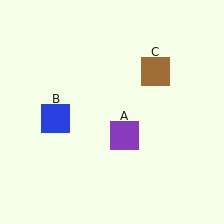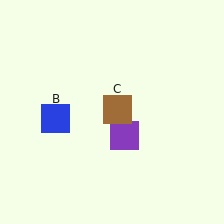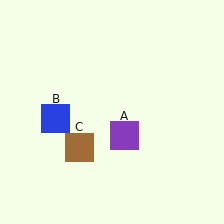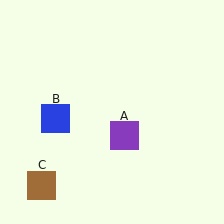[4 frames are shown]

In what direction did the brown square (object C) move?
The brown square (object C) moved down and to the left.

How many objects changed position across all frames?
1 object changed position: brown square (object C).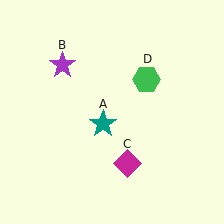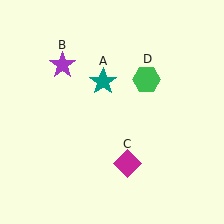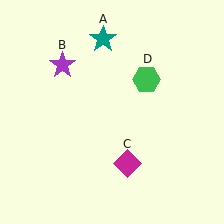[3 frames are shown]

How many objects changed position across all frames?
1 object changed position: teal star (object A).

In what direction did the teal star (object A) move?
The teal star (object A) moved up.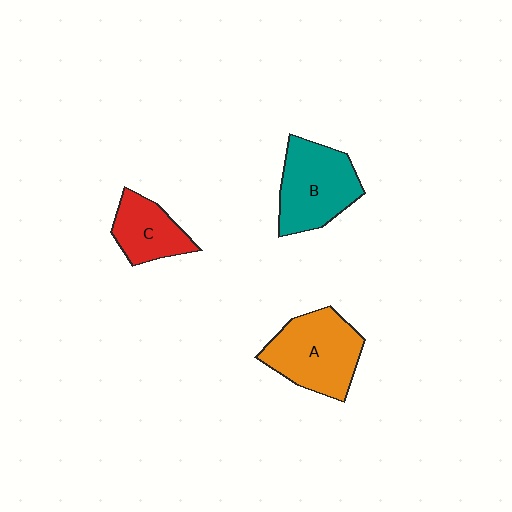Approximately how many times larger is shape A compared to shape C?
Approximately 1.6 times.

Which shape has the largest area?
Shape A (orange).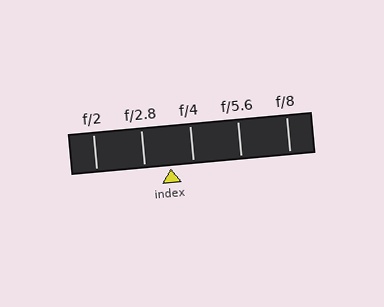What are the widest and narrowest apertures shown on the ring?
The widest aperture shown is f/2 and the narrowest is f/8.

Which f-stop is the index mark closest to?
The index mark is closest to f/4.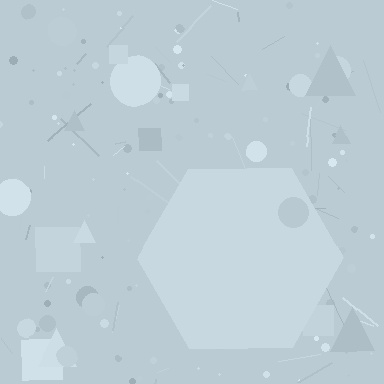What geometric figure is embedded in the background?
A hexagon is embedded in the background.